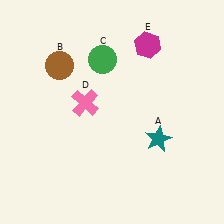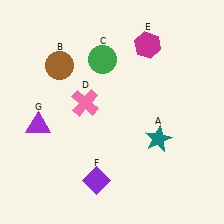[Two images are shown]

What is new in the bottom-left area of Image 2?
A purple triangle (G) was added in the bottom-left area of Image 2.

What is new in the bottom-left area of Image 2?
A purple diamond (F) was added in the bottom-left area of Image 2.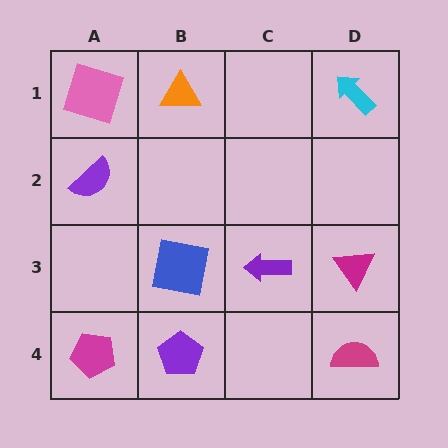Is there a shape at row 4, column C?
No, that cell is empty.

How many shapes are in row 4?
3 shapes.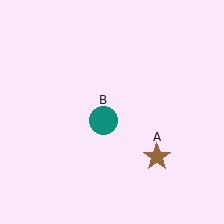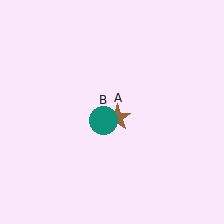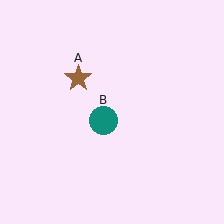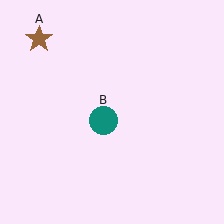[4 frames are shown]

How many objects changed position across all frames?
1 object changed position: brown star (object A).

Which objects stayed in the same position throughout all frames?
Teal circle (object B) remained stationary.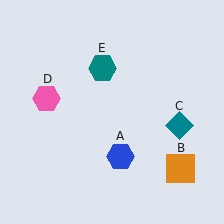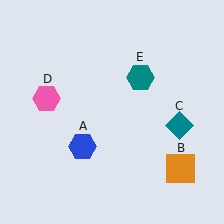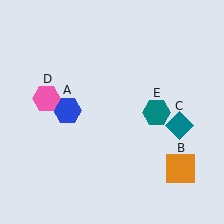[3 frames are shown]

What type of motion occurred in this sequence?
The blue hexagon (object A), teal hexagon (object E) rotated clockwise around the center of the scene.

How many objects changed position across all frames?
2 objects changed position: blue hexagon (object A), teal hexagon (object E).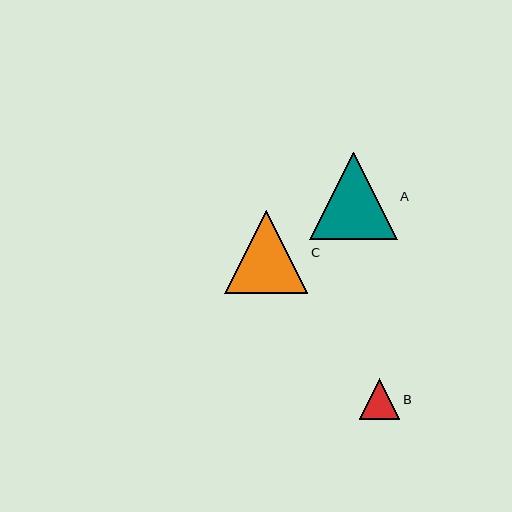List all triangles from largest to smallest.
From largest to smallest: A, C, B.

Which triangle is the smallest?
Triangle B is the smallest with a size of approximately 40 pixels.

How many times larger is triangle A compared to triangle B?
Triangle A is approximately 2.2 times the size of triangle B.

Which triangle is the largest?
Triangle A is the largest with a size of approximately 87 pixels.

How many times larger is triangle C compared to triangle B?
Triangle C is approximately 2.1 times the size of triangle B.